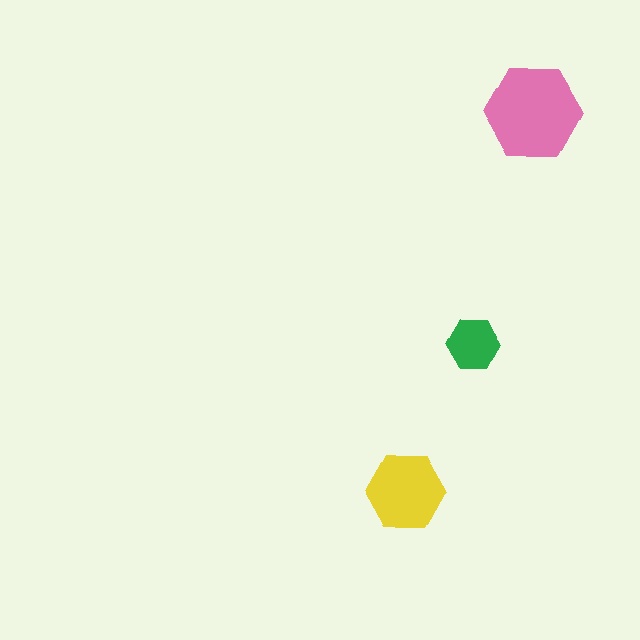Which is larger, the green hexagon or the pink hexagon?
The pink one.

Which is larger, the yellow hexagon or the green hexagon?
The yellow one.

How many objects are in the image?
There are 3 objects in the image.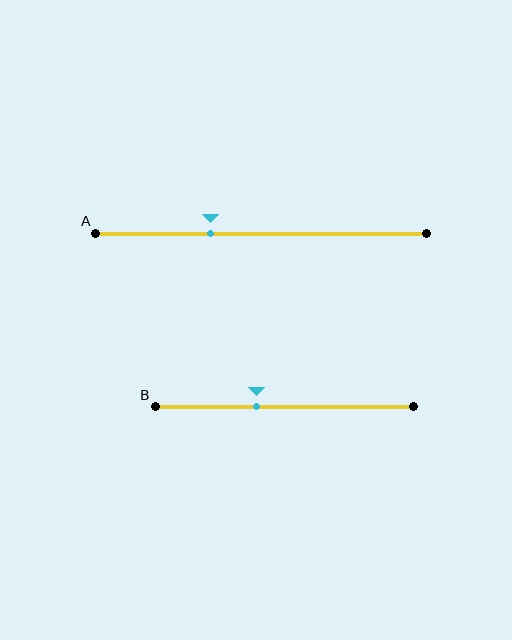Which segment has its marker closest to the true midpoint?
Segment B has its marker closest to the true midpoint.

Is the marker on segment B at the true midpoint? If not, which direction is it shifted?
No, the marker on segment B is shifted to the left by about 11% of the segment length.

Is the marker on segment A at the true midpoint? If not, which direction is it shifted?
No, the marker on segment A is shifted to the left by about 15% of the segment length.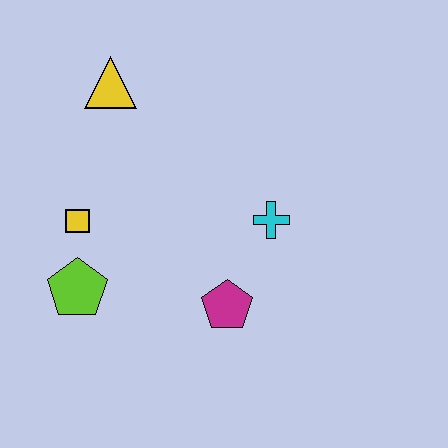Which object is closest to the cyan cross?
The magenta pentagon is closest to the cyan cross.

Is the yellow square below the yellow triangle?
Yes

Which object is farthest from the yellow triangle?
The magenta pentagon is farthest from the yellow triangle.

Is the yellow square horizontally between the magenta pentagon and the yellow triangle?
No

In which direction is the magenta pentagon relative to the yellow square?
The magenta pentagon is to the right of the yellow square.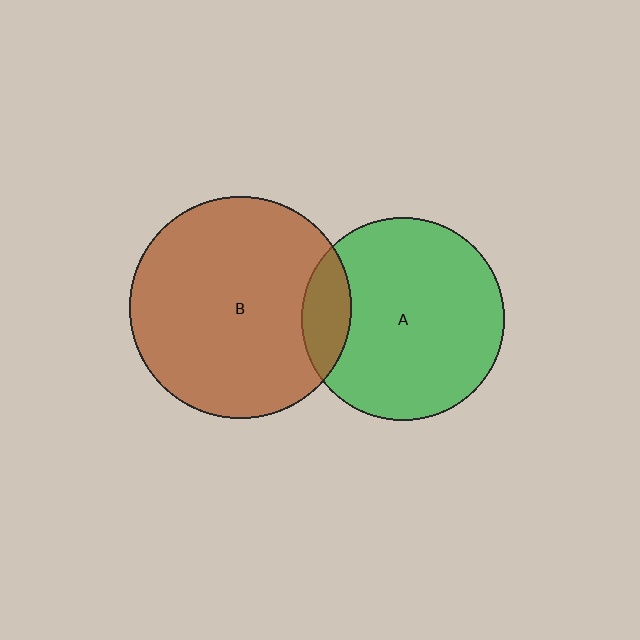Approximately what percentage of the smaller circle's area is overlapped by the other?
Approximately 15%.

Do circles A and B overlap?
Yes.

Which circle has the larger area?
Circle B (brown).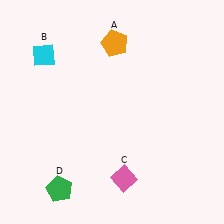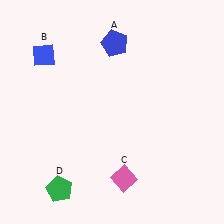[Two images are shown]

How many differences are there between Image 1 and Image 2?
There are 2 differences between the two images.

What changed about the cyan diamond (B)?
In Image 1, B is cyan. In Image 2, it changed to blue.